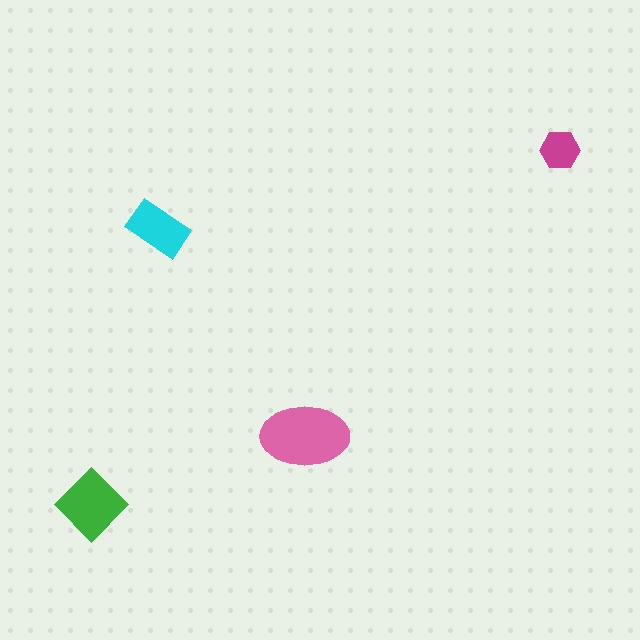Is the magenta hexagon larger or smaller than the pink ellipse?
Smaller.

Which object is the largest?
The pink ellipse.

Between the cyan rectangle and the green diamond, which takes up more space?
The green diamond.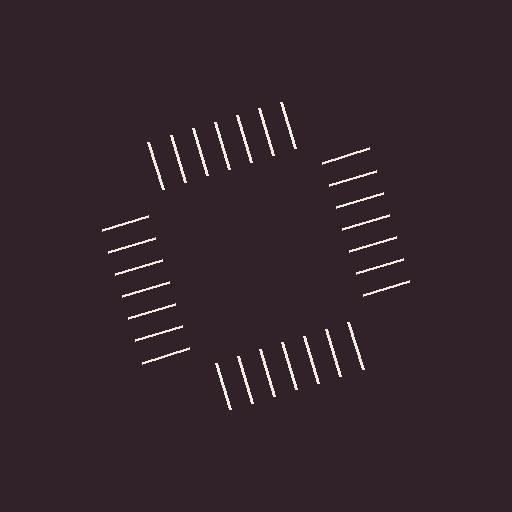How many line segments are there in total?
28 — 7 along each of the 4 edges.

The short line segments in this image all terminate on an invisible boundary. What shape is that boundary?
An illusory square — the line segments terminate on its edges but no continuous stroke is drawn.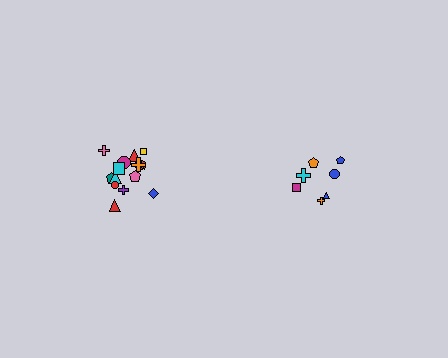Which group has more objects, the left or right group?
The left group.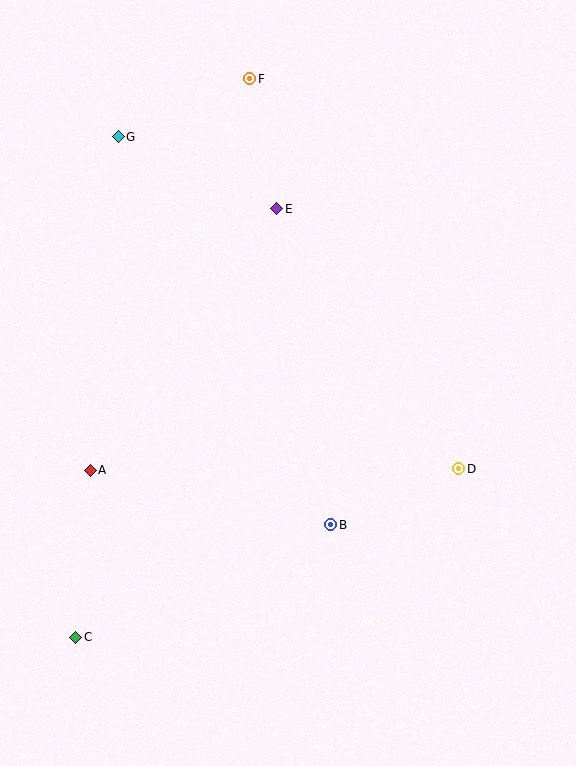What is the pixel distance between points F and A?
The distance between F and A is 423 pixels.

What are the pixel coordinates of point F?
Point F is at (250, 79).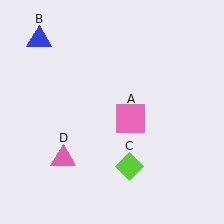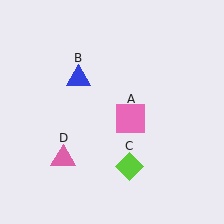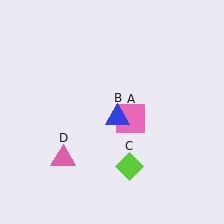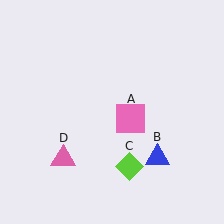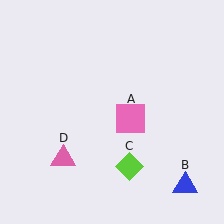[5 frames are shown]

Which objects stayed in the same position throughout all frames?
Pink square (object A) and lime diamond (object C) and pink triangle (object D) remained stationary.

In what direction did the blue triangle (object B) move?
The blue triangle (object B) moved down and to the right.